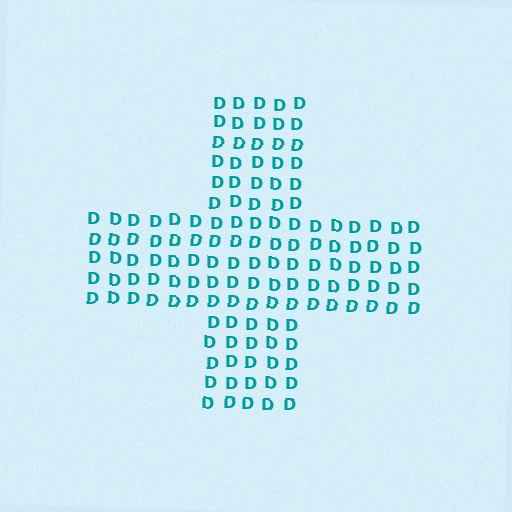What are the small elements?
The small elements are letter D's.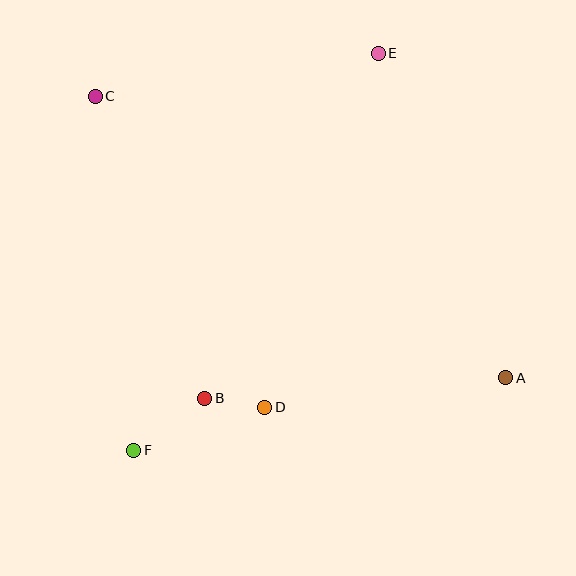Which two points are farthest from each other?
Points A and C are farthest from each other.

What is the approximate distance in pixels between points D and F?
The distance between D and F is approximately 138 pixels.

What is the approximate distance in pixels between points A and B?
The distance between A and B is approximately 302 pixels.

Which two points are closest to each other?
Points B and D are closest to each other.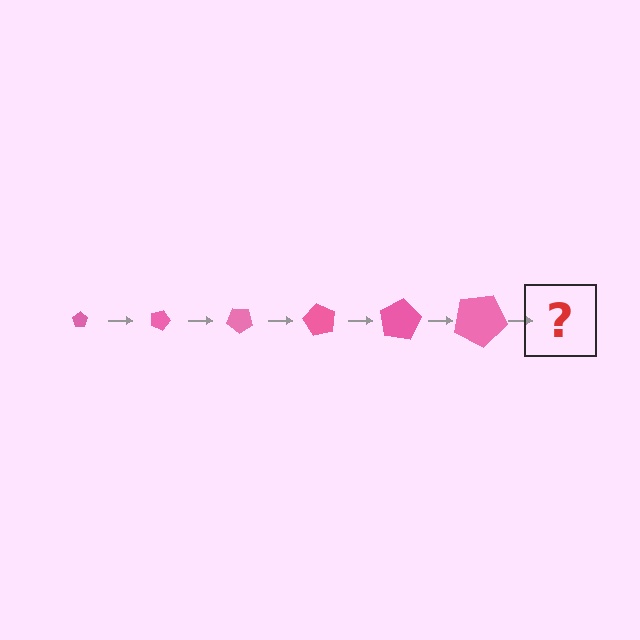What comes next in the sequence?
The next element should be a pentagon, larger than the previous one and rotated 120 degrees from the start.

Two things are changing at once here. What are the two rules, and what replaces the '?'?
The two rules are that the pentagon grows larger each step and it rotates 20 degrees each step. The '?' should be a pentagon, larger than the previous one and rotated 120 degrees from the start.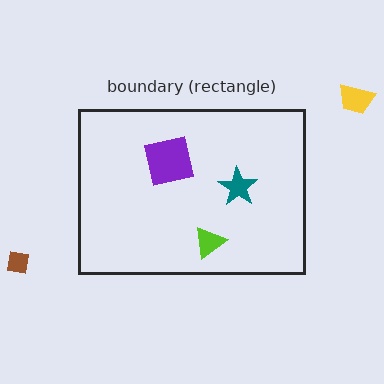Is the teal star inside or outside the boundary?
Inside.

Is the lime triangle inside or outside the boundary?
Inside.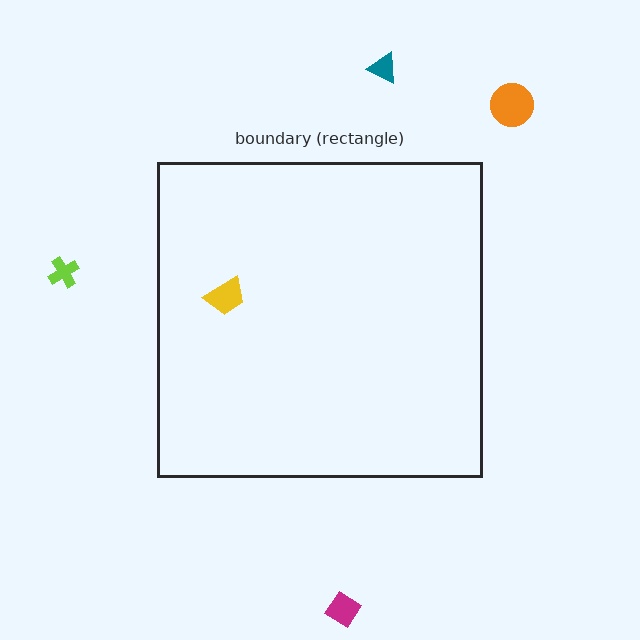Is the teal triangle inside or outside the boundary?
Outside.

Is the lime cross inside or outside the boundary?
Outside.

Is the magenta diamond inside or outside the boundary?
Outside.